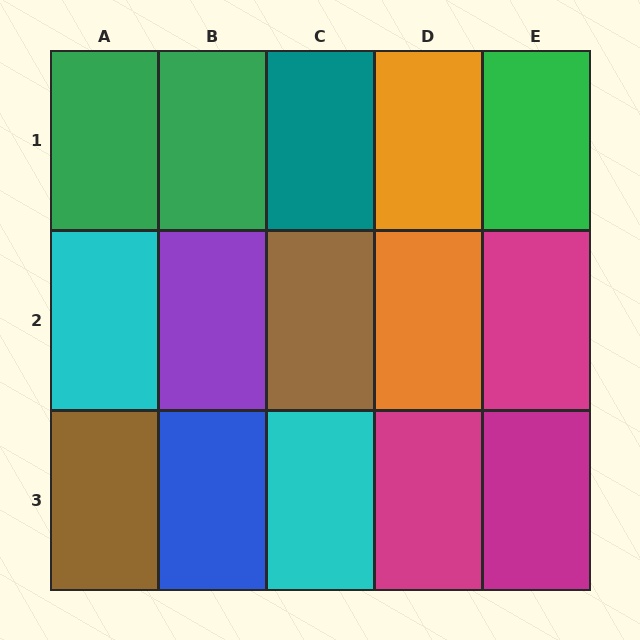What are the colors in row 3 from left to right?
Brown, blue, cyan, magenta, magenta.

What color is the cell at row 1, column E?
Green.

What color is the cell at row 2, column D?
Orange.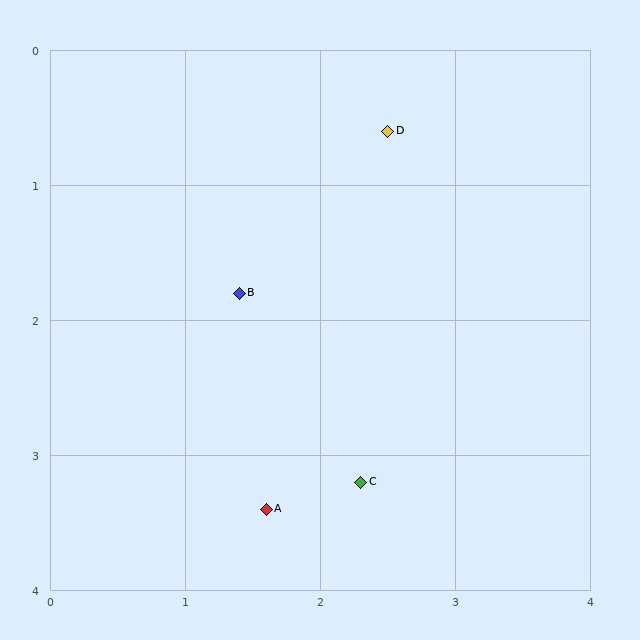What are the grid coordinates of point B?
Point B is at approximately (1.4, 1.8).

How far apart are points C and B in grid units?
Points C and B are about 1.7 grid units apart.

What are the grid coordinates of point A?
Point A is at approximately (1.6, 3.4).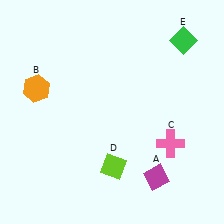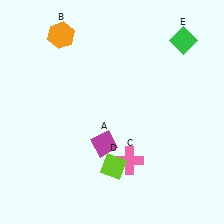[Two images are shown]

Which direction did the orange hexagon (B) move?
The orange hexagon (B) moved up.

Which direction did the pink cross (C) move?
The pink cross (C) moved left.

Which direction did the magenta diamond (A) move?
The magenta diamond (A) moved left.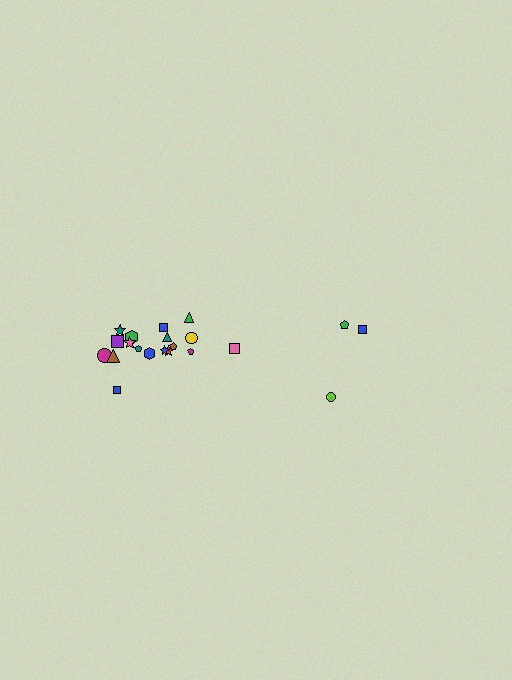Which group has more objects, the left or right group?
The left group.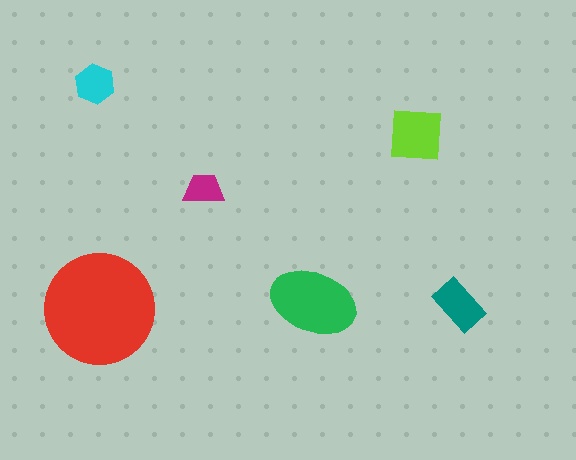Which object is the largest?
The red circle.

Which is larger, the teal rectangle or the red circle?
The red circle.